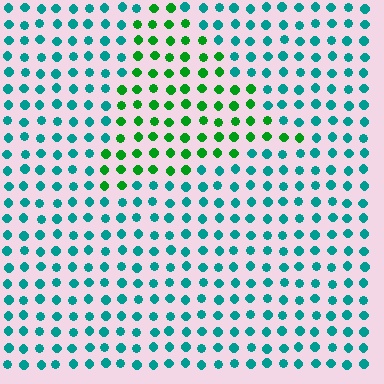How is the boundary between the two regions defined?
The boundary is defined purely by a slight shift in hue (about 47 degrees). Spacing, size, and orientation are identical on both sides.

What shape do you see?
I see a triangle.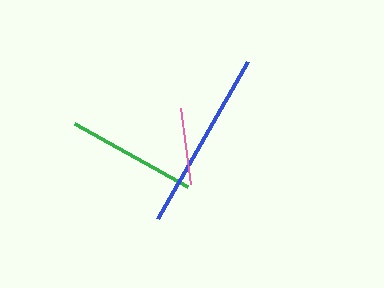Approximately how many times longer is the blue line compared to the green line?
The blue line is approximately 1.4 times the length of the green line.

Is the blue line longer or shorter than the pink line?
The blue line is longer than the pink line.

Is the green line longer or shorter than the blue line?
The blue line is longer than the green line.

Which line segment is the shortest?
The pink line is the shortest at approximately 77 pixels.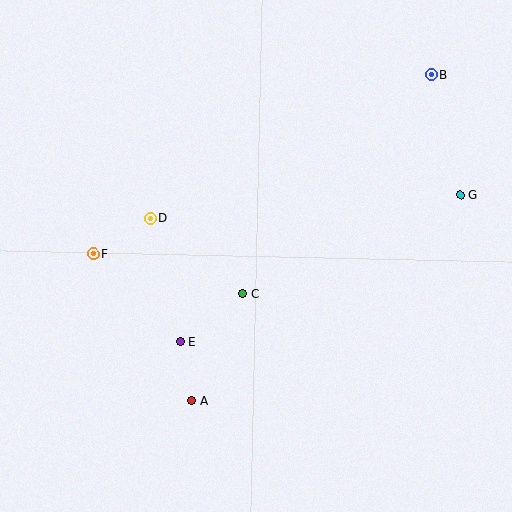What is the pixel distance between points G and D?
The distance between G and D is 311 pixels.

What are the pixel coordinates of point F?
Point F is at (93, 254).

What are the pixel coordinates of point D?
Point D is at (150, 218).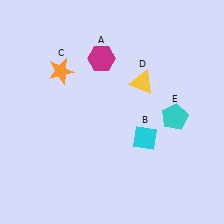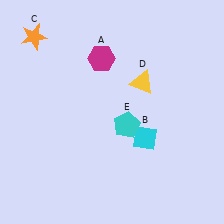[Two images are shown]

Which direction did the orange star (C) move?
The orange star (C) moved up.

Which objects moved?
The objects that moved are: the orange star (C), the cyan pentagon (E).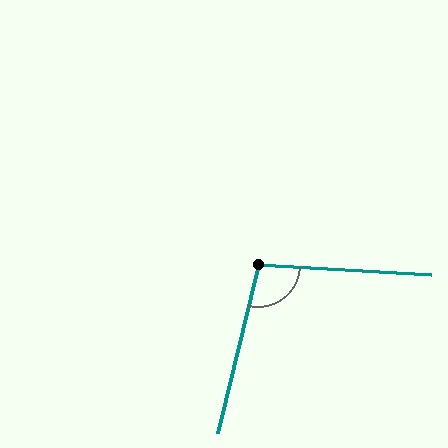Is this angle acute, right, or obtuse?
It is obtuse.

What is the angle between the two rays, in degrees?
Approximately 100 degrees.